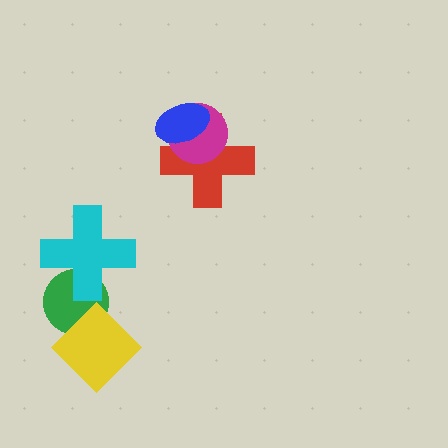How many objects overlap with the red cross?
2 objects overlap with the red cross.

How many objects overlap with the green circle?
2 objects overlap with the green circle.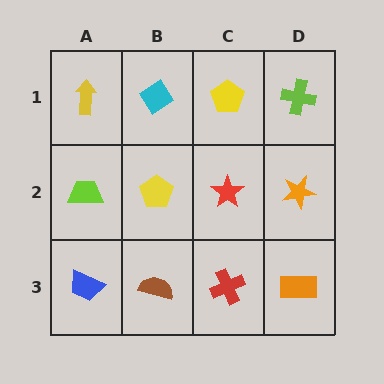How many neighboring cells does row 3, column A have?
2.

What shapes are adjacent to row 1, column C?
A red star (row 2, column C), a cyan diamond (row 1, column B), a lime cross (row 1, column D).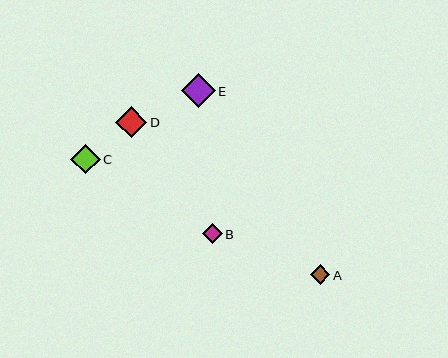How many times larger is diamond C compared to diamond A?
Diamond C is approximately 1.5 times the size of diamond A.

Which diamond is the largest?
Diamond E is the largest with a size of approximately 33 pixels.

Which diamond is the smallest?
Diamond A is the smallest with a size of approximately 19 pixels.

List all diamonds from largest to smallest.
From largest to smallest: E, D, C, B, A.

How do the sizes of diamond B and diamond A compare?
Diamond B and diamond A are approximately the same size.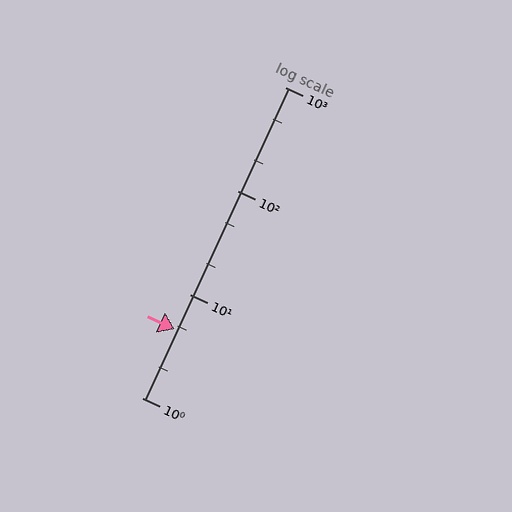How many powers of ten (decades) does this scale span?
The scale spans 3 decades, from 1 to 1000.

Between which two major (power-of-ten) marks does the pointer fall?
The pointer is between 1 and 10.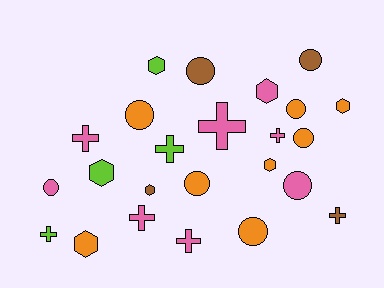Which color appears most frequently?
Orange, with 8 objects.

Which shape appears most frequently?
Circle, with 9 objects.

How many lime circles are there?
There are no lime circles.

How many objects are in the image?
There are 24 objects.